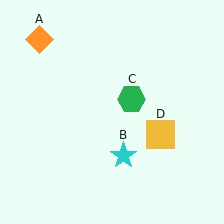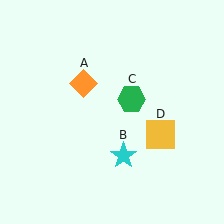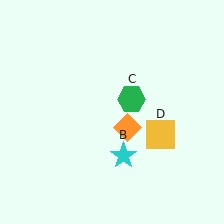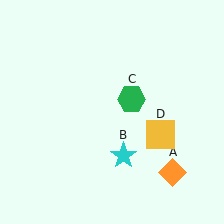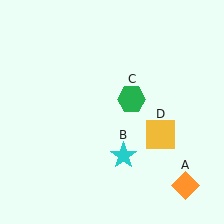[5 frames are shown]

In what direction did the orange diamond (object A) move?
The orange diamond (object A) moved down and to the right.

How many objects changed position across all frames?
1 object changed position: orange diamond (object A).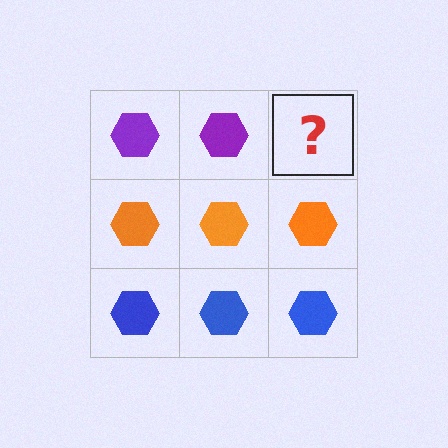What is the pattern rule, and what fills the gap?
The rule is that each row has a consistent color. The gap should be filled with a purple hexagon.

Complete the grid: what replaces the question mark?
The question mark should be replaced with a purple hexagon.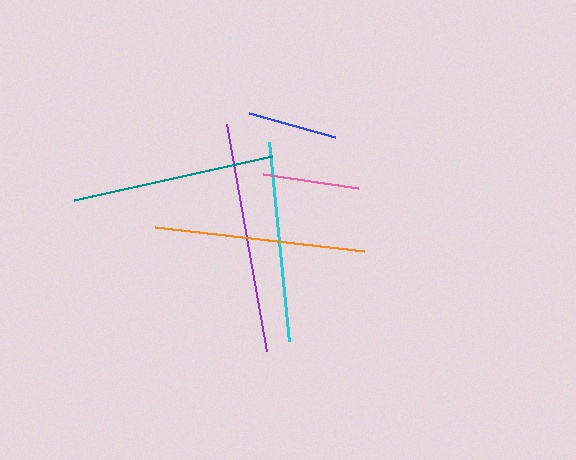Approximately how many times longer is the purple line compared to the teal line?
The purple line is approximately 1.1 times the length of the teal line.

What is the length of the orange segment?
The orange segment is approximately 211 pixels long.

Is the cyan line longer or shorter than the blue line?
The cyan line is longer than the blue line.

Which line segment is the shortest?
The blue line is the shortest at approximately 90 pixels.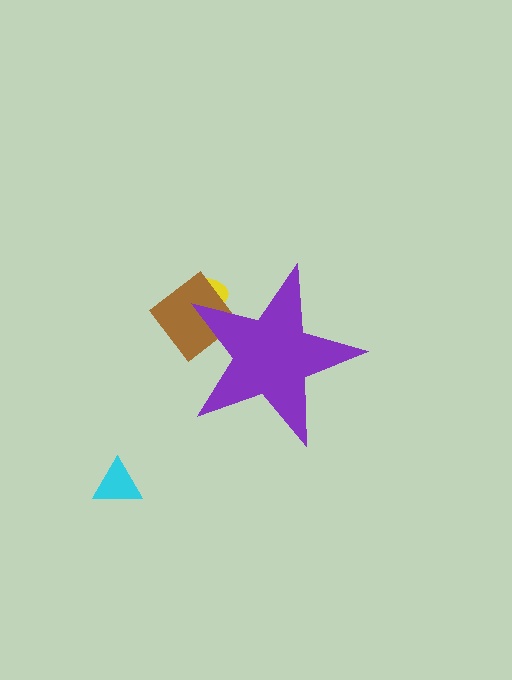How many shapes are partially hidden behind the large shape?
2 shapes are partially hidden.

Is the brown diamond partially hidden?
Yes, the brown diamond is partially hidden behind the purple star.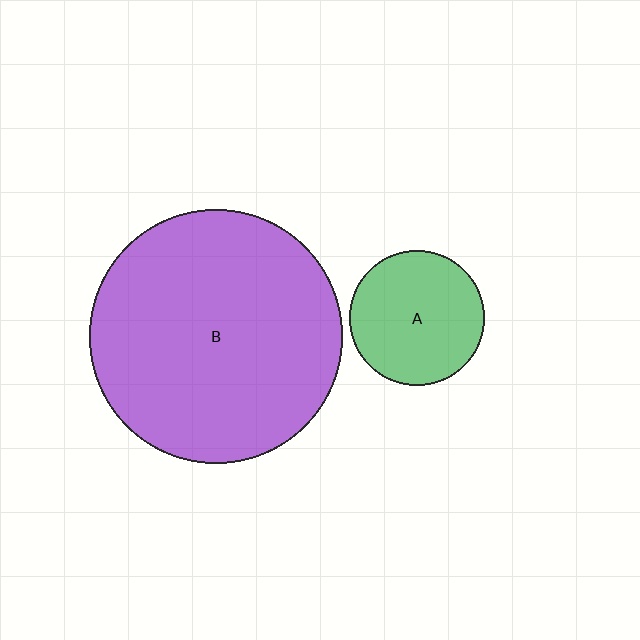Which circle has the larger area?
Circle B (purple).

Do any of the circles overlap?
No, none of the circles overlap.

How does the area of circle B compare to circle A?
Approximately 3.5 times.